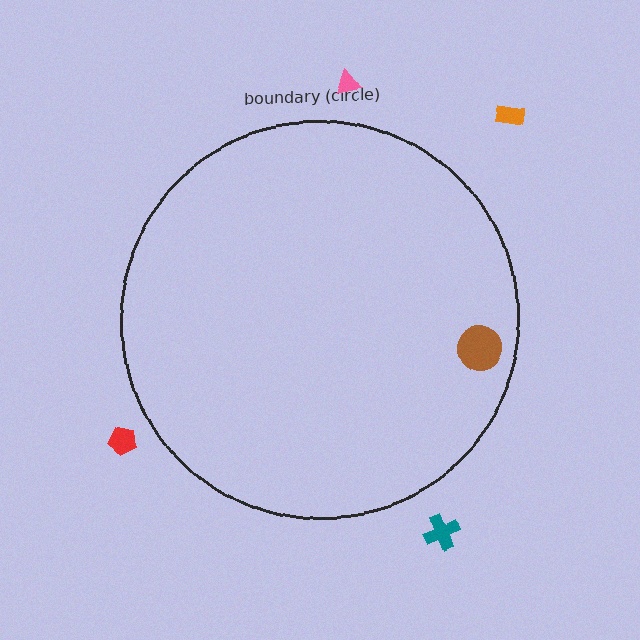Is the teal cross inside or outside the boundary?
Outside.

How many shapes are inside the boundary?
1 inside, 4 outside.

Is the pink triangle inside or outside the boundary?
Outside.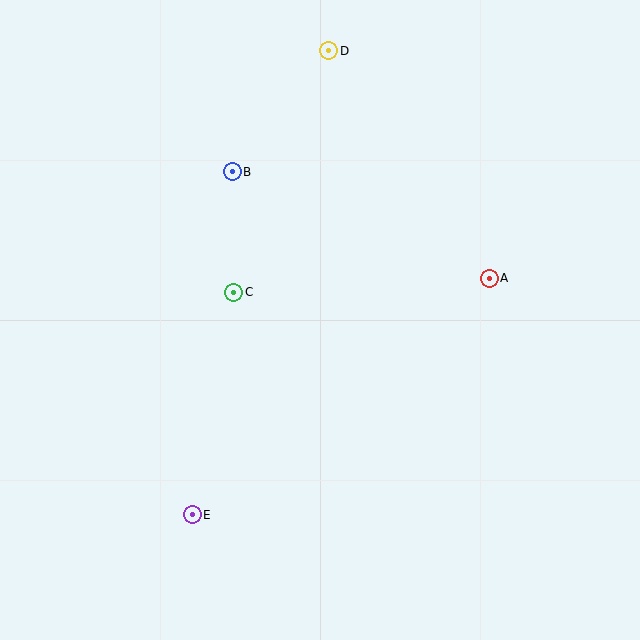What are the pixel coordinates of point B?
Point B is at (232, 172).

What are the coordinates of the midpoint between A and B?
The midpoint between A and B is at (361, 225).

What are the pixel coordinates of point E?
Point E is at (192, 515).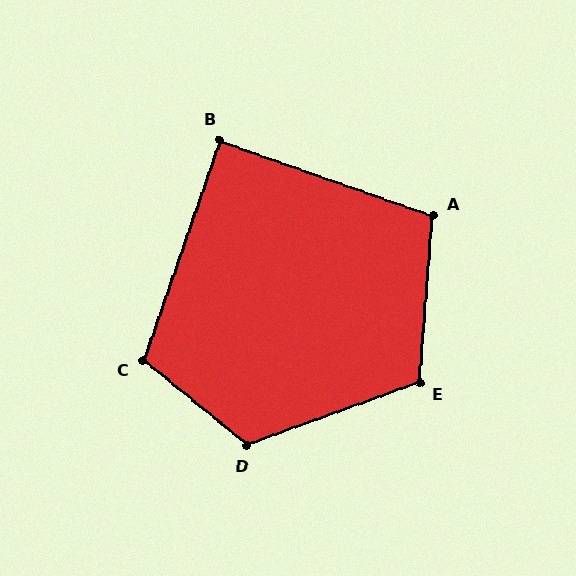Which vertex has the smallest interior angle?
B, at approximately 90 degrees.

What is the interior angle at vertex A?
Approximately 105 degrees (obtuse).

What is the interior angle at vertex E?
Approximately 114 degrees (obtuse).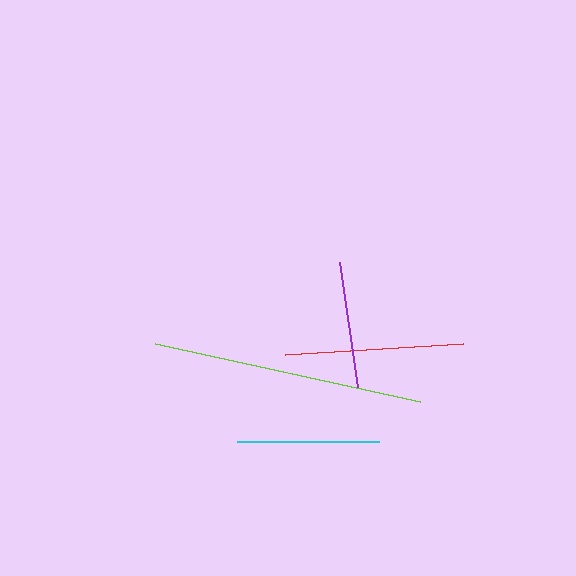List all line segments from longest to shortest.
From longest to shortest: lime, red, cyan, purple.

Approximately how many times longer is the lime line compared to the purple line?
The lime line is approximately 2.2 times the length of the purple line.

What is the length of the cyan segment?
The cyan segment is approximately 142 pixels long.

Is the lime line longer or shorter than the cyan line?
The lime line is longer than the cyan line.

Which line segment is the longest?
The lime line is the longest at approximately 272 pixels.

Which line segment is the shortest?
The purple line is the shortest at approximately 126 pixels.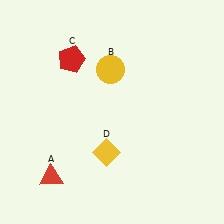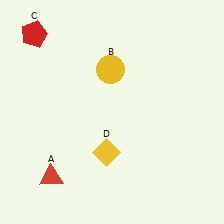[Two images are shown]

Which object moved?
The red pentagon (C) moved left.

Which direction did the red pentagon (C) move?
The red pentagon (C) moved left.